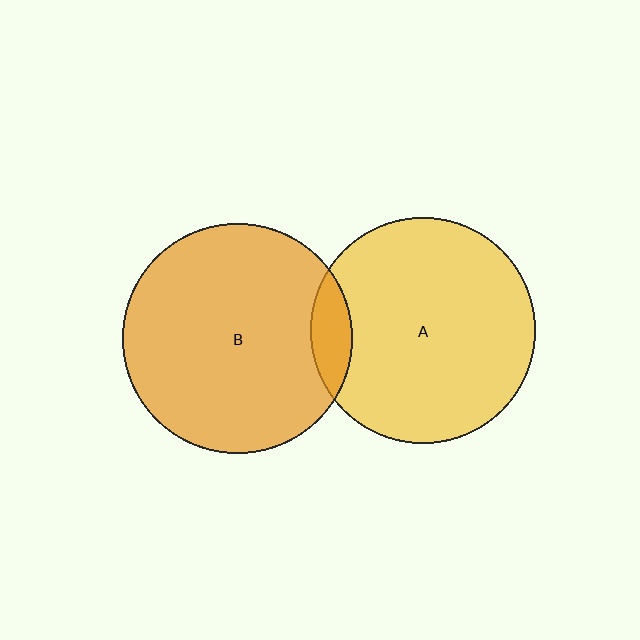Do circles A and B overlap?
Yes.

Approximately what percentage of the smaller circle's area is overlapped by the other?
Approximately 10%.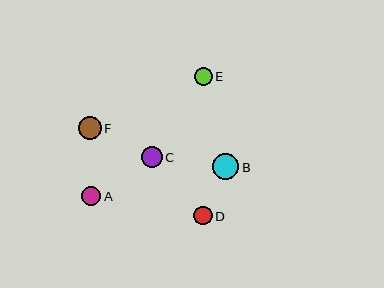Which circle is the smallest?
Circle E is the smallest with a size of approximately 17 pixels.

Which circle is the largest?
Circle B is the largest with a size of approximately 26 pixels.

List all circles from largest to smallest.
From largest to smallest: B, F, C, A, D, E.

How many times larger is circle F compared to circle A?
Circle F is approximately 1.2 times the size of circle A.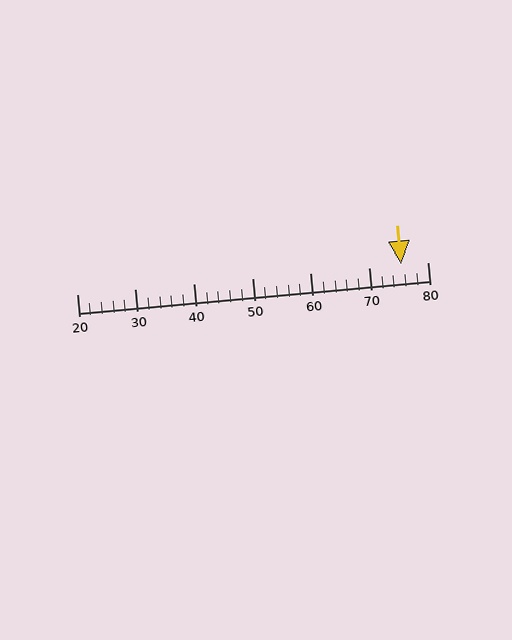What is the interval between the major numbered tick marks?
The major tick marks are spaced 10 units apart.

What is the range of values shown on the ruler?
The ruler shows values from 20 to 80.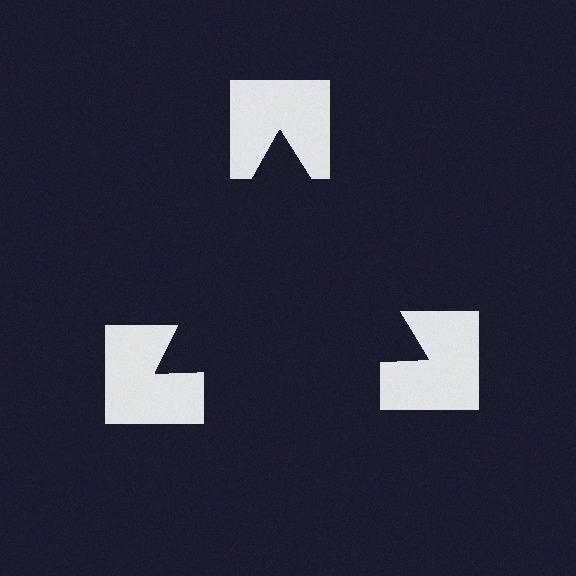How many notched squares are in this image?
There are 3 — one at each vertex of the illusory triangle.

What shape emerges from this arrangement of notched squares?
An illusory triangle — its edges are inferred from the aligned wedge cuts in the notched squares, not physically drawn.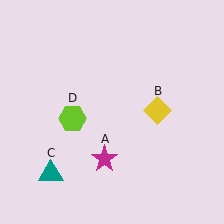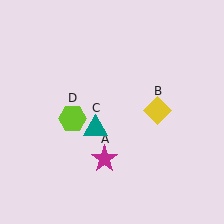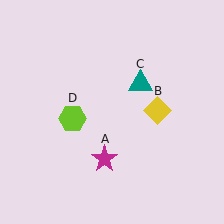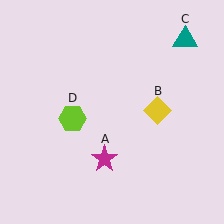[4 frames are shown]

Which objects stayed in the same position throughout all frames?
Magenta star (object A) and yellow diamond (object B) and lime hexagon (object D) remained stationary.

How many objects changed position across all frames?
1 object changed position: teal triangle (object C).